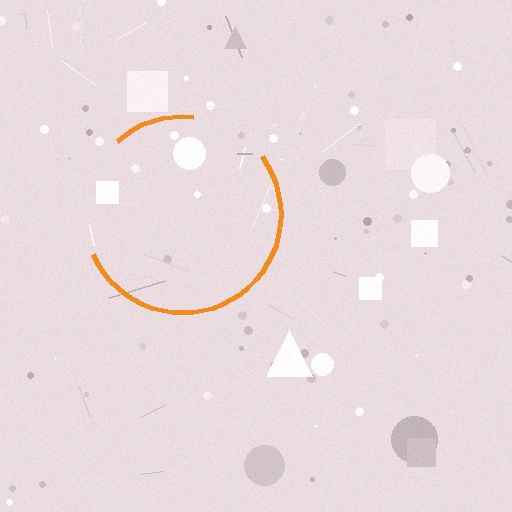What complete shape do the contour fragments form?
The contour fragments form a circle.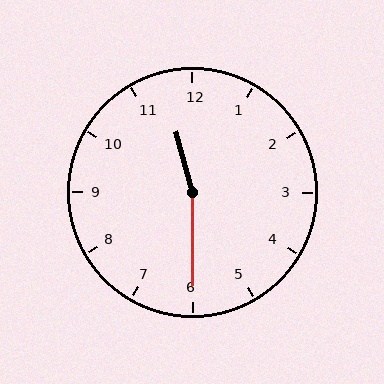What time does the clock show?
11:30.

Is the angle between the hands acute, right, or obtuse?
It is obtuse.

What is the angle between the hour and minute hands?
Approximately 165 degrees.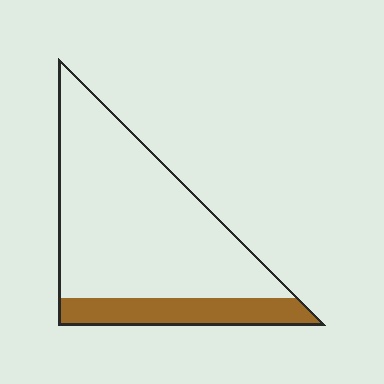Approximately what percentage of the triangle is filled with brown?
Approximately 20%.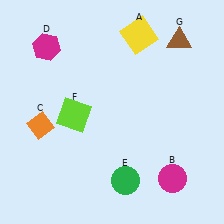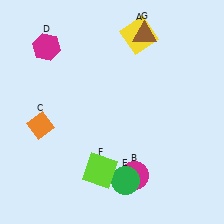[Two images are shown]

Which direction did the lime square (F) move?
The lime square (F) moved down.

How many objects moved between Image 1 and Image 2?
3 objects moved between the two images.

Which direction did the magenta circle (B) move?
The magenta circle (B) moved left.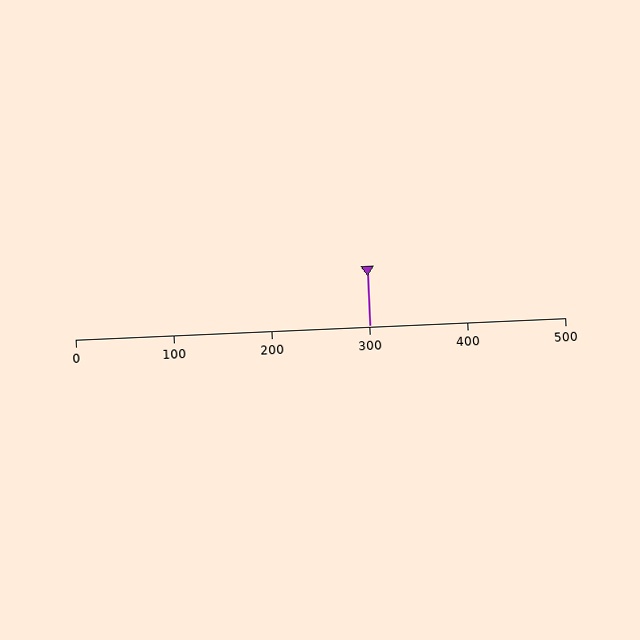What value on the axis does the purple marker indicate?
The marker indicates approximately 300.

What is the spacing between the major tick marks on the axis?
The major ticks are spaced 100 apart.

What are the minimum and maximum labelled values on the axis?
The axis runs from 0 to 500.